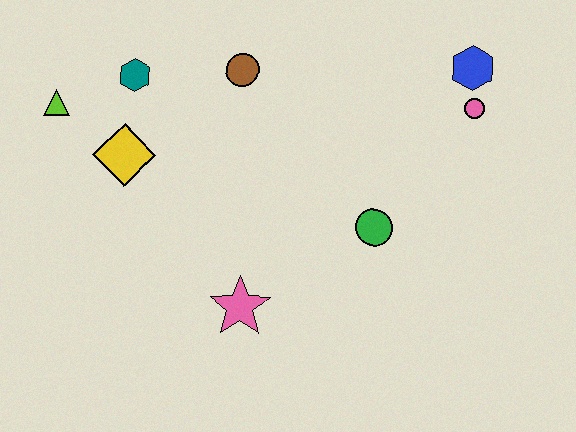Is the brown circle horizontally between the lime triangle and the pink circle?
Yes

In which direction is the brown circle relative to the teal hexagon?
The brown circle is to the right of the teal hexagon.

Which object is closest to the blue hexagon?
The pink circle is closest to the blue hexagon.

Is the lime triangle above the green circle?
Yes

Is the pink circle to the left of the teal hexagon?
No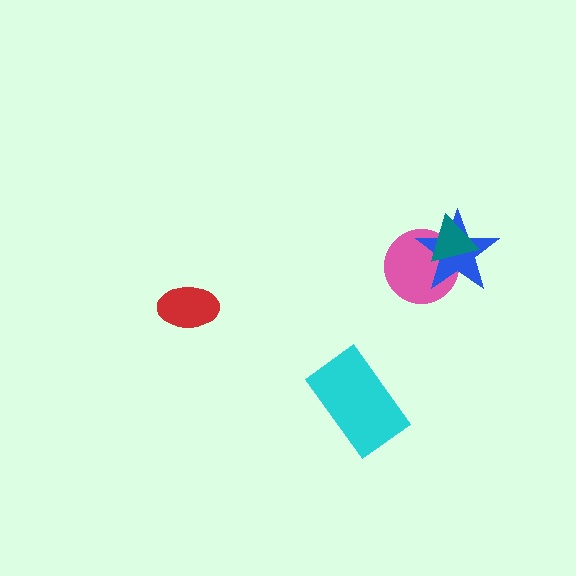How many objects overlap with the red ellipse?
0 objects overlap with the red ellipse.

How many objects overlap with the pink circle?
2 objects overlap with the pink circle.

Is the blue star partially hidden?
Yes, it is partially covered by another shape.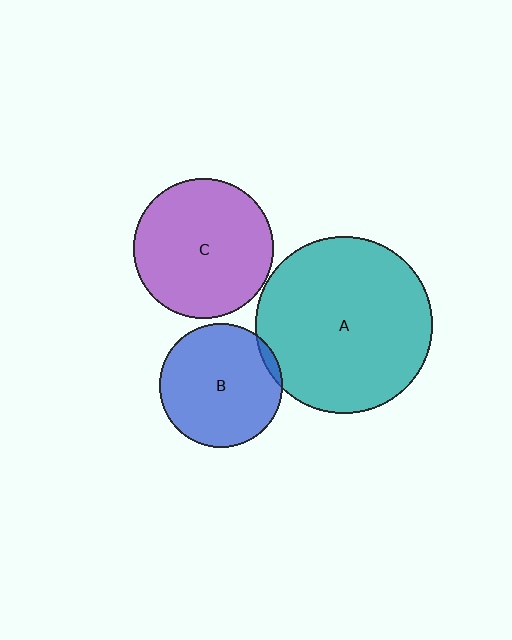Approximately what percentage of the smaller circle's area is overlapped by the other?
Approximately 5%.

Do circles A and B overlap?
Yes.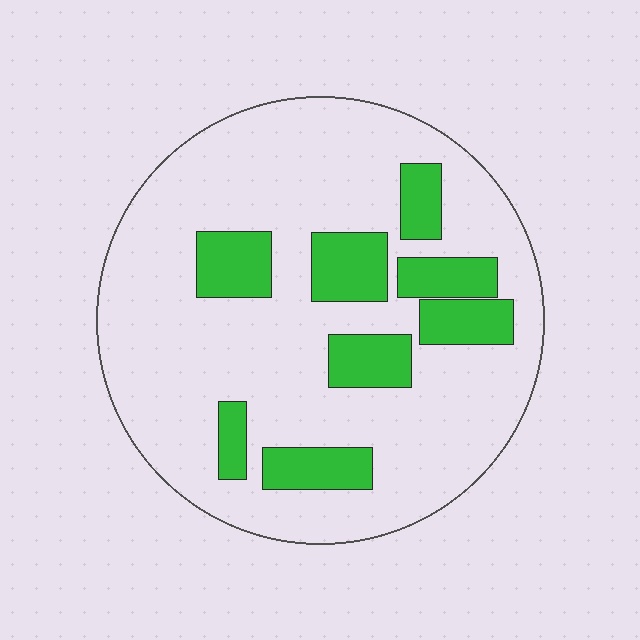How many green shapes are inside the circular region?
8.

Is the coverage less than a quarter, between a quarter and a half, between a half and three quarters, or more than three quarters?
Less than a quarter.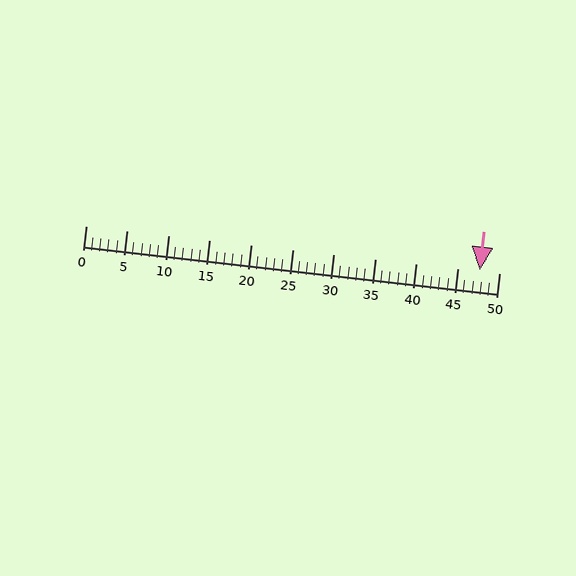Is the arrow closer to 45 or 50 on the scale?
The arrow is closer to 50.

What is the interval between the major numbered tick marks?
The major tick marks are spaced 5 units apart.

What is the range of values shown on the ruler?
The ruler shows values from 0 to 50.